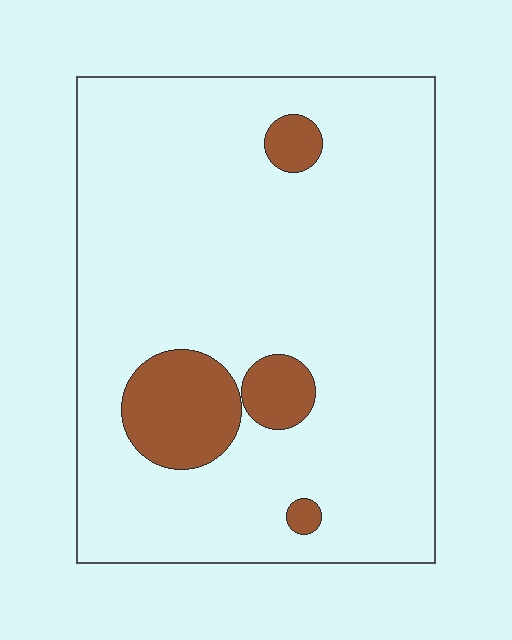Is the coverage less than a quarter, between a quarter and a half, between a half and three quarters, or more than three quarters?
Less than a quarter.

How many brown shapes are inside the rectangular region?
4.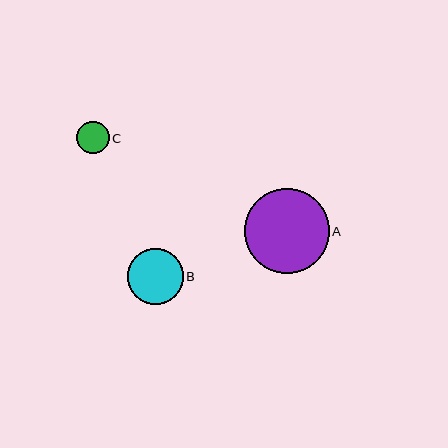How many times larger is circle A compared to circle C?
Circle A is approximately 2.6 times the size of circle C.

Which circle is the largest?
Circle A is the largest with a size of approximately 85 pixels.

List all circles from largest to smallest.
From largest to smallest: A, B, C.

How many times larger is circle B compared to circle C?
Circle B is approximately 1.7 times the size of circle C.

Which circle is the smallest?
Circle C is the smallest with a size of approximately 33 pixels.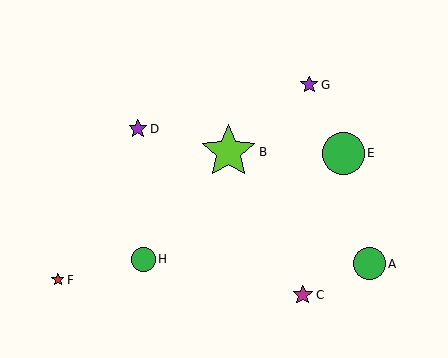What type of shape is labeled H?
Shape H is a green circle.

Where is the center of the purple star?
The center of the purple star is at (138, 129).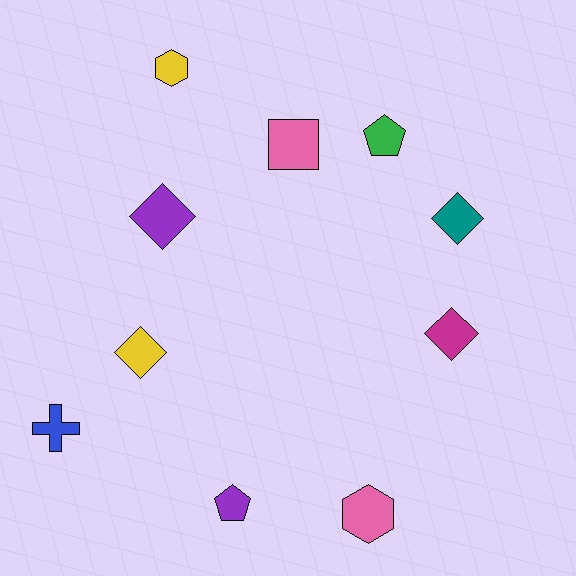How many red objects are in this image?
There are no red objects.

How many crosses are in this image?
There is 1 cross.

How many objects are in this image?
There are 10 objects.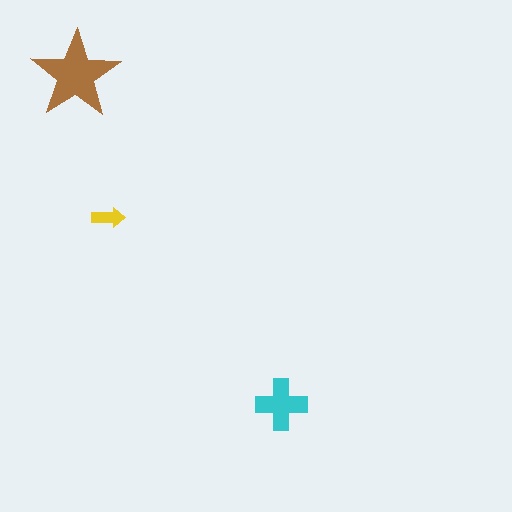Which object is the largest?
The brown star.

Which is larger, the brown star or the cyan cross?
The brown star.